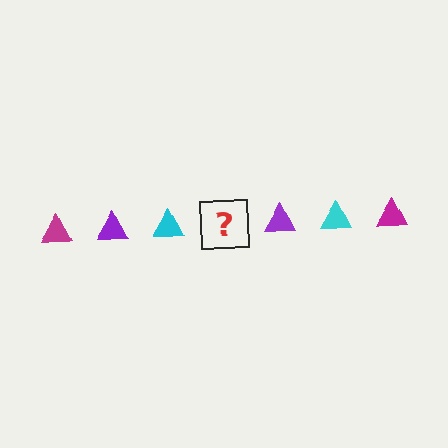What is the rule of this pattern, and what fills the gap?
The rule is that the pattern cycles through magenta, purple, cyan triangles. The gap should be filled with a magenta triangle.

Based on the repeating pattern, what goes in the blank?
The blank should be a magenta triangle.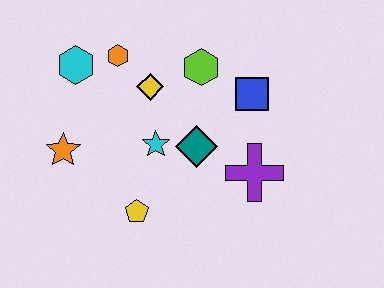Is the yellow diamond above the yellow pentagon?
Yes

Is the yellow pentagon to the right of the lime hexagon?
No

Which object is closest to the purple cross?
The teal diamond is closest to the purple cross.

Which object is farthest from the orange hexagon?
The purple cross is farthest from the orange hexagon.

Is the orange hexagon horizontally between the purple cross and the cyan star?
No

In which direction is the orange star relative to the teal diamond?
The orange star is to the left of the teal diamond.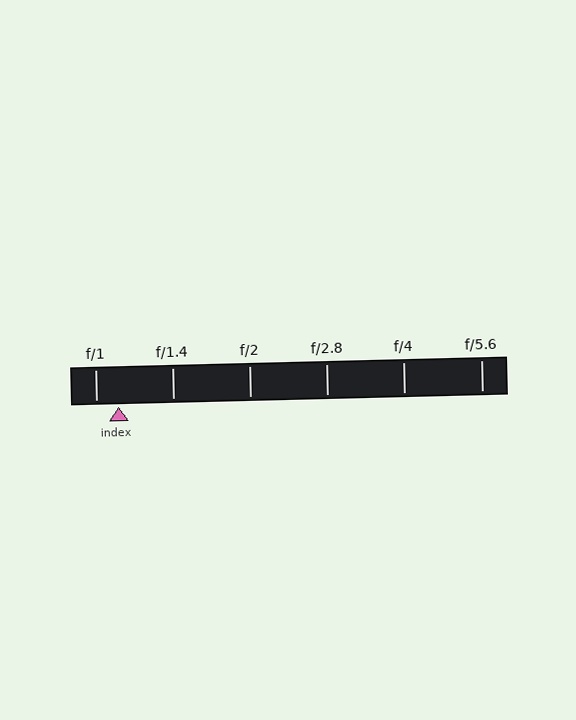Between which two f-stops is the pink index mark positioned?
The index mark is between f/1 and f/1.4.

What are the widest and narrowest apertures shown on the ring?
The widest aperture shown is f/1 and the narrowest is f/5.6.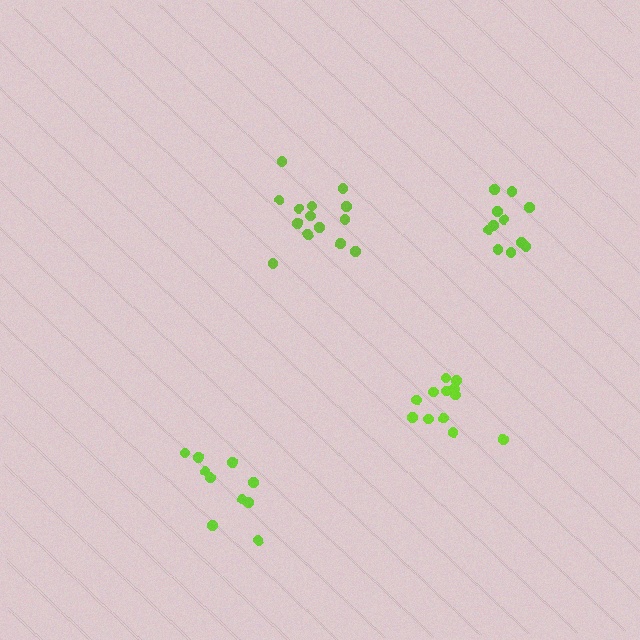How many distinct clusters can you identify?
There are 4 distinct clusters.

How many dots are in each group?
Group 1: 14 dots, Group 2: 10 dots, Group 3: 11 dots, Group 4: 13 dots (48 total).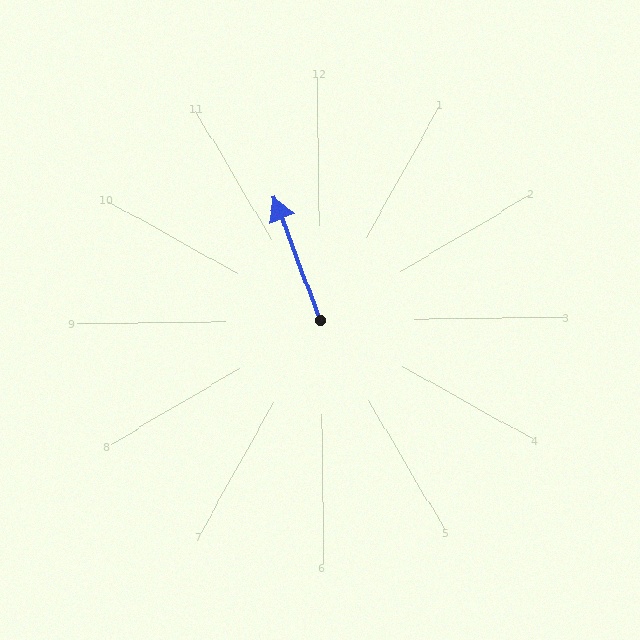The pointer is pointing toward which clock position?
Roughly 11 o'clock.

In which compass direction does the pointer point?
North.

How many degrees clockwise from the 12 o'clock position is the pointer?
Approximately 340 degrees.